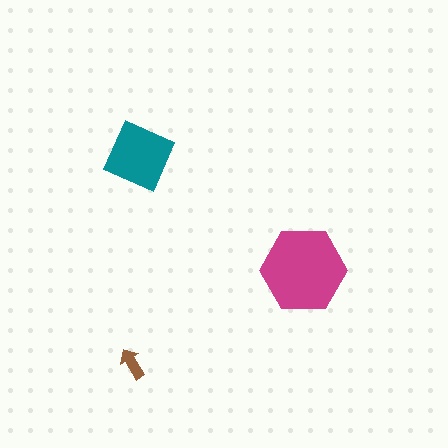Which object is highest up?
The teal square is topmost.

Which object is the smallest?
The brown arrow.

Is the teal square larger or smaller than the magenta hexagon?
Smaller.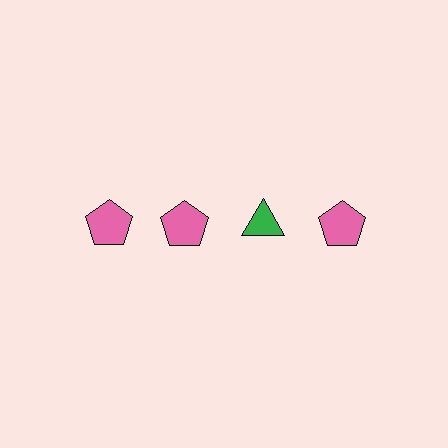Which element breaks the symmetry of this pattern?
The green triangle in the top row, center column breaks the symmetry. All other shapes are pink pentagons.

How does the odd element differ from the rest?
It differs in both color (green instead of pink) and shape (triangle instead of pentagon).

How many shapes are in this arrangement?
There are 4 shapes arranged in a grid pattern.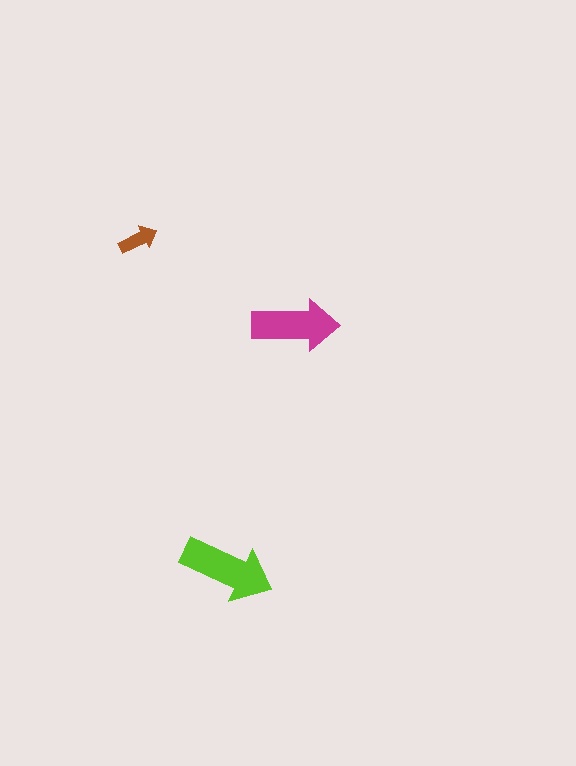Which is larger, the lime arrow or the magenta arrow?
The lime one.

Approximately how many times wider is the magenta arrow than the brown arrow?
About 2 times wider.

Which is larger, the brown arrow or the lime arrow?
The lime one.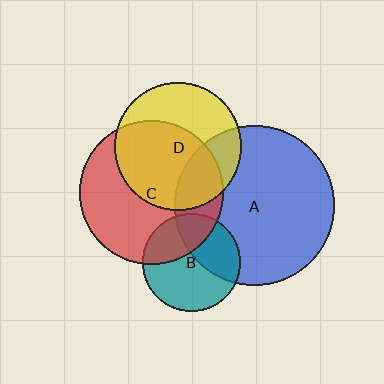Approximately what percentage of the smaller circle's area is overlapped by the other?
Approximately 35%.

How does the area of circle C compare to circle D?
Approximately 1.3 times.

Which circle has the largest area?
Circle A (blue).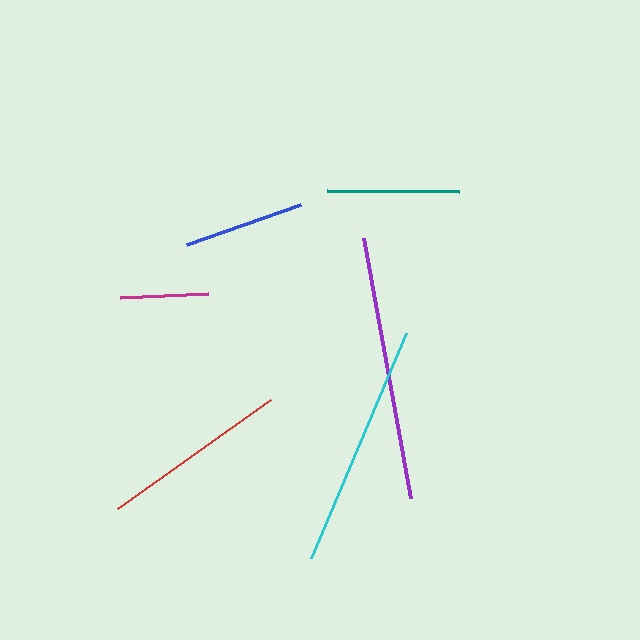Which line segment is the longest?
The purple line is the longest at approximately 264 pixels.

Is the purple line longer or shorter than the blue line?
The purple line is longer than the blue line.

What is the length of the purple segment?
The purple segment is approximately 264 pixels long.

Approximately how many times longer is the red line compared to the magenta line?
The red line is approximately 2.1 times the length of the magenta line.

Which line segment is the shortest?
The magenta line is the shortest at approximately 88 pixels.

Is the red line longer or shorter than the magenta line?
The red line is longer than the magenta line.